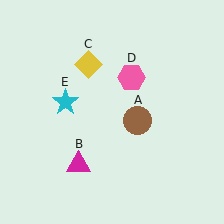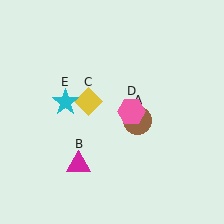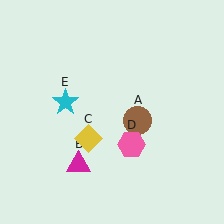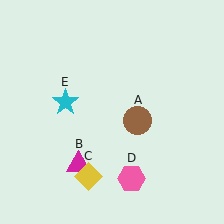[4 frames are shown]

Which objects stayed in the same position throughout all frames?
Brown circle (object A) and magenta triangle (object B) and cyan star (object E) remained stationary.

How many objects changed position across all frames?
2 objects changed position: yellow diamond (object C), pink hexagon (object D).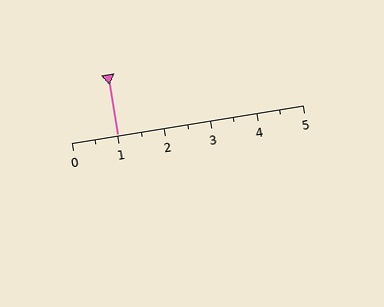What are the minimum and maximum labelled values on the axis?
The axis runs from 0 to 5.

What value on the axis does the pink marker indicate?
The marker indicates approximately 1.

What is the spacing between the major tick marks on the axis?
The major ticks are spaced 1 apart.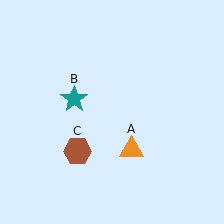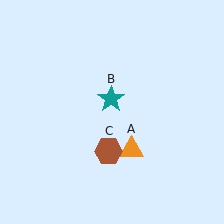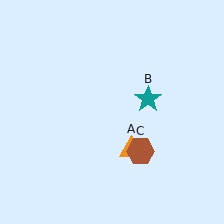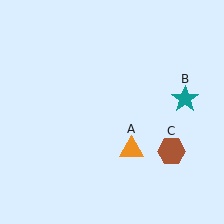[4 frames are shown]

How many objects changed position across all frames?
2 objects changed position: teal star (object B), brown hexagon (object C).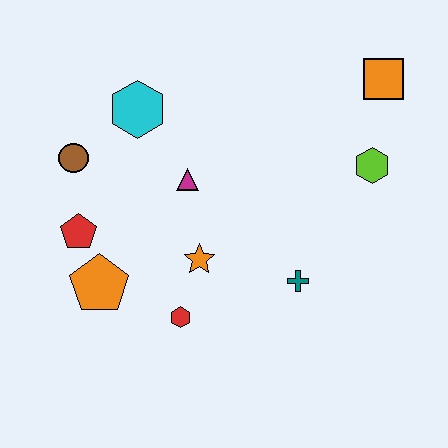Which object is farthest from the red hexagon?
The orange square is farthest from the red hexagon.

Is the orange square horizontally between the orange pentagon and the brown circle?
No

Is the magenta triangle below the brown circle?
Yes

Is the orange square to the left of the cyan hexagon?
No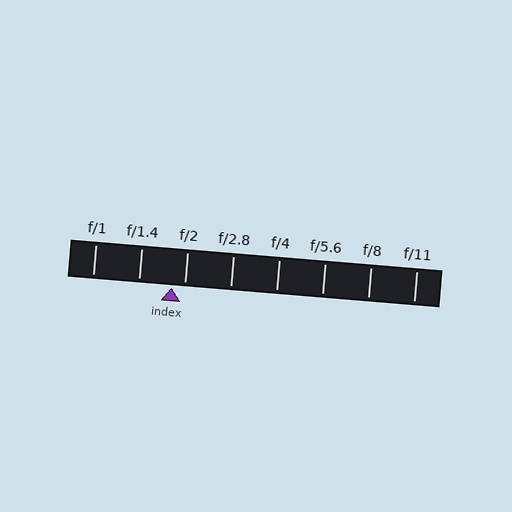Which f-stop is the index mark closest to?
The index mark is closest to f/2.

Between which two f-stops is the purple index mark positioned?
The index mark is between f/1.4 and f/2.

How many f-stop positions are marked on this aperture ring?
There are 8 f-stop positions marked.